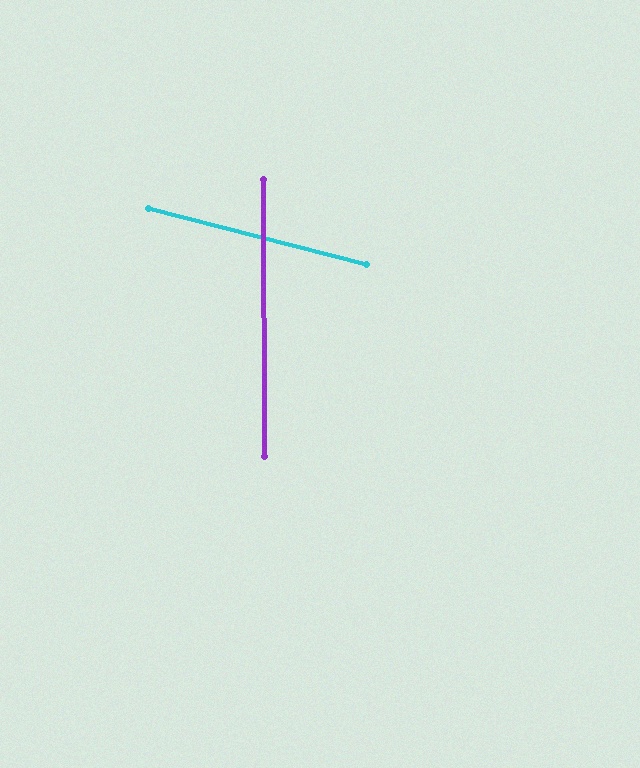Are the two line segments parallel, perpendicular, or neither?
Neither parallel nor perpendicular — they differ by about 75°.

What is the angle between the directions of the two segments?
Approximately 75 degrees.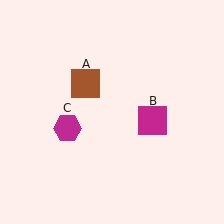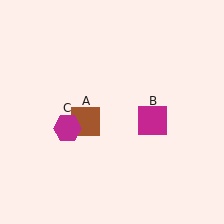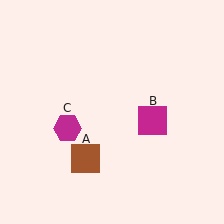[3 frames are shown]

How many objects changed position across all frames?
1 object changed position: brown square (object A).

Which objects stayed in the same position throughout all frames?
Magenta square (object B) and magenta hexagon (object C) remained stationary.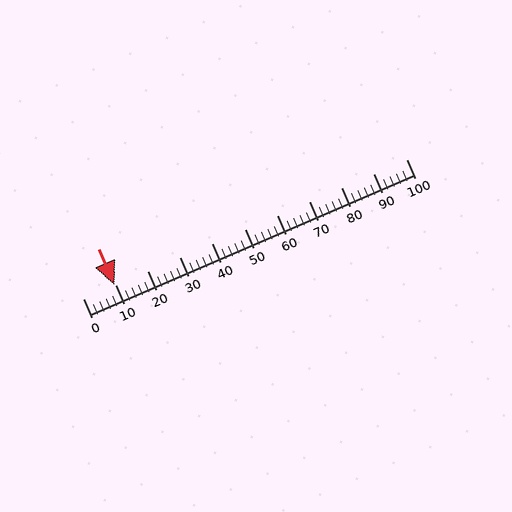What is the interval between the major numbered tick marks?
The major tick marks are spaced 10 units apart.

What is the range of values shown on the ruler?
The ruler shows values from 0 to 100.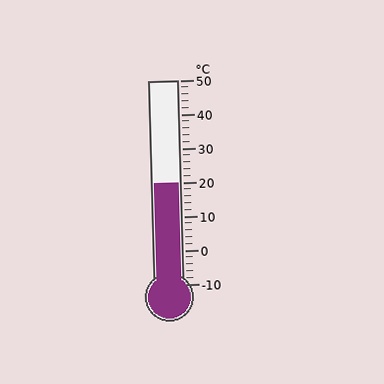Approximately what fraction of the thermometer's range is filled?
The thermometer is filled to approximately 50% of its range.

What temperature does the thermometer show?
The thermometer shows approximately 20°C.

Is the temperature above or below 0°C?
The temperature is above 0°C.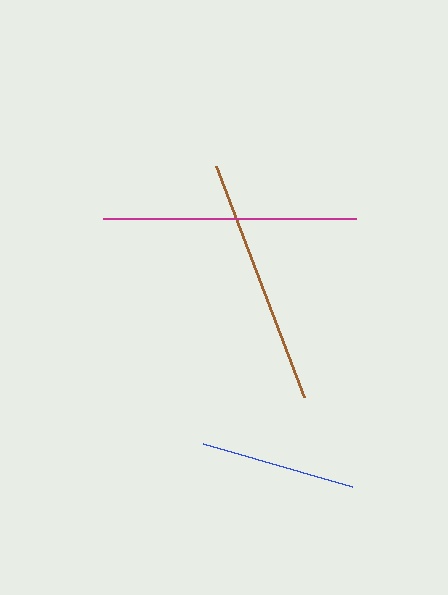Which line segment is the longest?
The magenta line is the longest at approximately 253 pixels.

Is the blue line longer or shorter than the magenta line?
The magenta line is longer than the blue line.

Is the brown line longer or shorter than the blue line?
The brown line is longer than the blue line.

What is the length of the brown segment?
The brown segment is approximately 247 pixels long.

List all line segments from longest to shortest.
From longest to shortest: magenta, brown, blue.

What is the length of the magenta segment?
The magenta segment is approximately 253 pixels long.